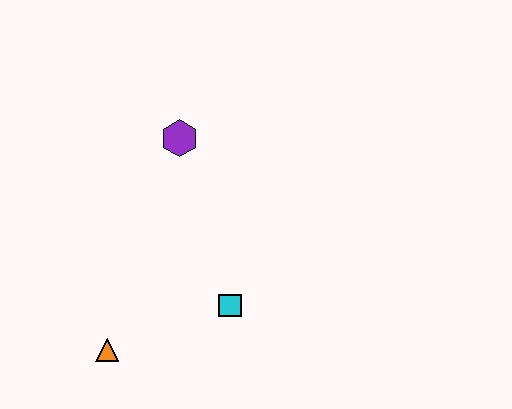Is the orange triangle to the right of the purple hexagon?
No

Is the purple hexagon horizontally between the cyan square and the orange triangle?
Yes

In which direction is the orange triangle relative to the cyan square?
The orange triangle is to the left of the cyan square.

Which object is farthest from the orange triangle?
The purple hexagon is farthest from the orange triangle.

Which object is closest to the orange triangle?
The cyan square is closest to the orange triangle.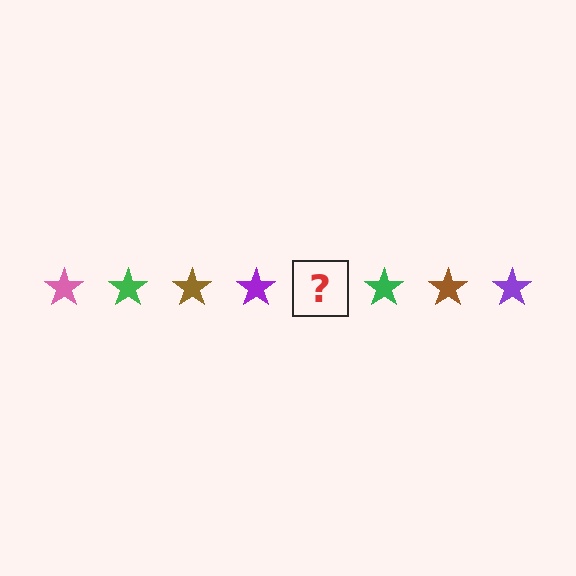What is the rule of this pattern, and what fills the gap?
The rule is that the pattern cycles through pink, green, brown, purple stars. The gap should be filled with a pink star.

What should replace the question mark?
The question mark should be replaced with a pink star.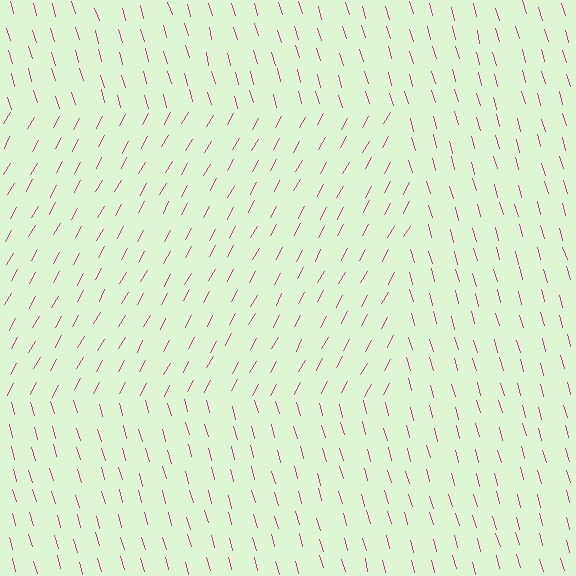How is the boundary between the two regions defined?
The boundary is defined purely by a change in line orientation (approximately 45 degrees difference). All lines are the same color and thickness.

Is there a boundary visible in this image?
Yes, there is a texture boundary formed by a change in line orientation.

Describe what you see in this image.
The image is filled with small magenta line segments. A rectangle region in the image has lines oriented differently from the surrounding lines, creating a visible texture boundary.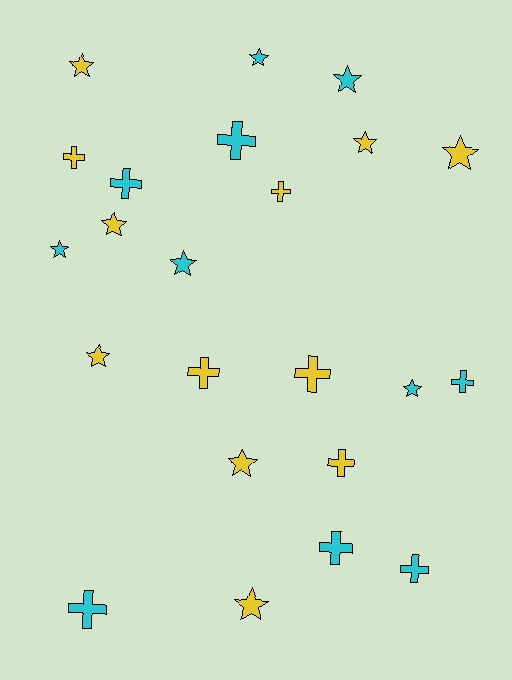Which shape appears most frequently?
Star, with 12 objects.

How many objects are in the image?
There are 23 objects.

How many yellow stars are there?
There are 7 yellow stars.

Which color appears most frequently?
Yellow, with 12 objects.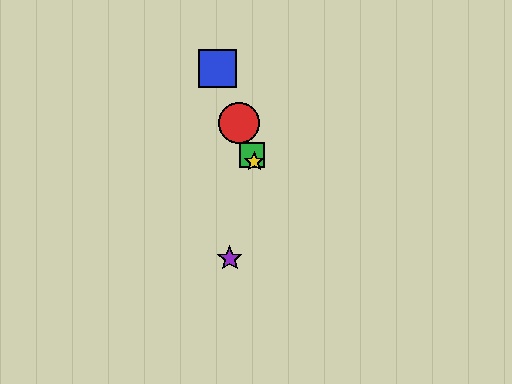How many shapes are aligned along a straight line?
4 shapes (the red circle, the blue square, the green square, the yellow star) are aligned along a straight line.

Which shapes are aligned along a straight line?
The red circle, the blue square, the green square, the yellow star are aligned along a straight line.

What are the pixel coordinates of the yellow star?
The yellow star is at (254, 162).